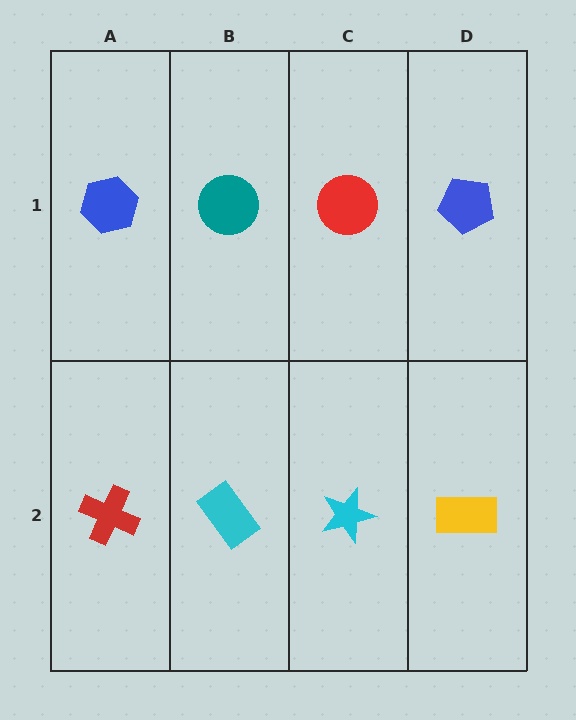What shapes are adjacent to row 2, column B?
A teal circle (row 1, column B), a red cross (row 2, column A), a cyan star (row 2, column C).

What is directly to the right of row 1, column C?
A blue pentagon.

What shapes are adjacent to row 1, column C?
A cyan star (row 2, column C), a teal circle (row 1, column B), a blue pentagon (row 1, column D).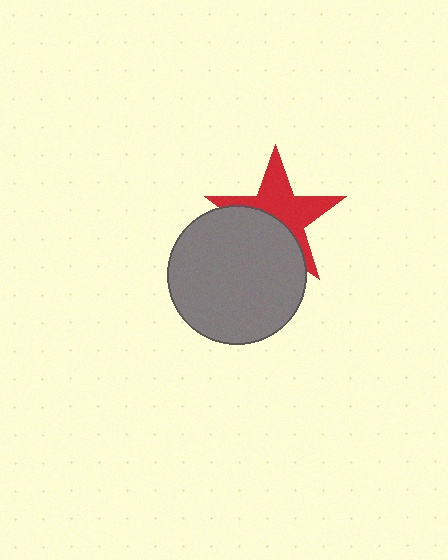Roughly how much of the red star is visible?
About half of it is visible (roughly 57%).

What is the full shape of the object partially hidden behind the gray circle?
The partially hidden object is a red star.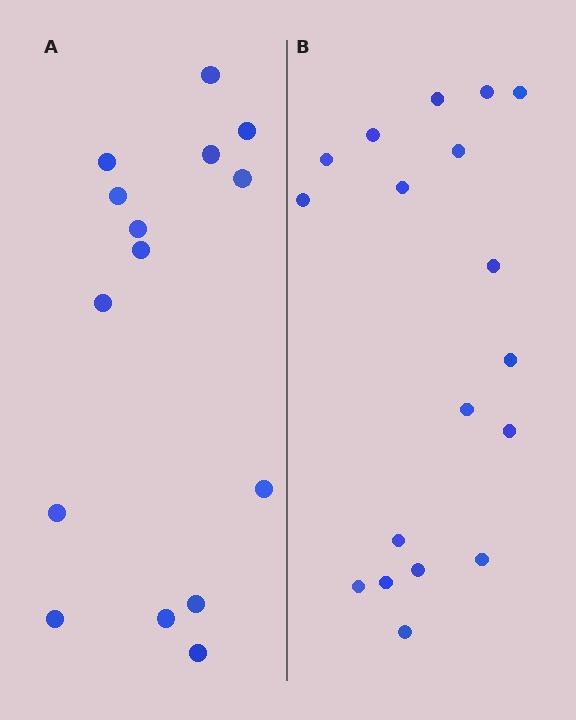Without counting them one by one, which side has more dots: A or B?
Region B (the right region) has more dots.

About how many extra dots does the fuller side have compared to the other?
Region B has just a few more — roughly 2 or 3 more dots than region A.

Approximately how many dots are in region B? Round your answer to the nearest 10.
About 20 dots. (The exact count is 18, which rounds to 20.)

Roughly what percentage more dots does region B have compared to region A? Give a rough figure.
About 20% more.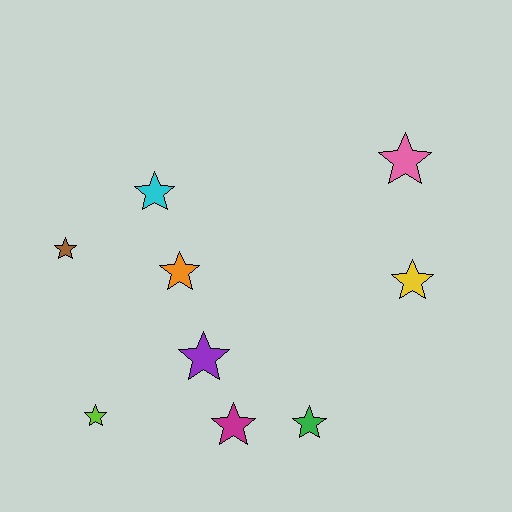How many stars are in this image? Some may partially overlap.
There are 9 stars.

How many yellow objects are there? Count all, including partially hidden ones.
There is 1 yellow object.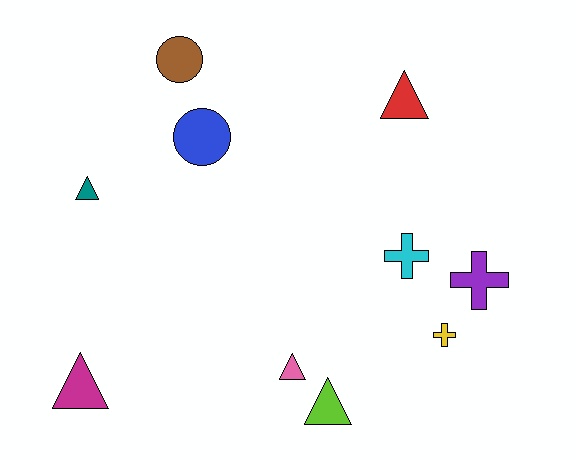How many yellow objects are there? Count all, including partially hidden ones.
There is 1 yellow object.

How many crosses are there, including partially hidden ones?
There are 3 crosses.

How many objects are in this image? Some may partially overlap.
There are 10 objects.